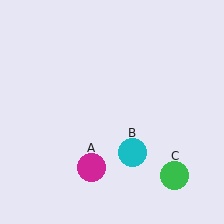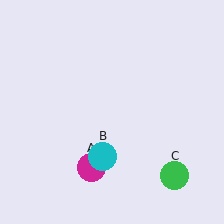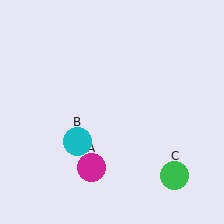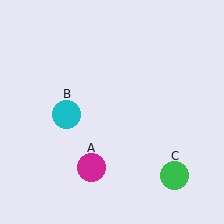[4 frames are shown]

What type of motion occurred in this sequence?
The cyan circle (object B) rotated clockwise around the center of the scene.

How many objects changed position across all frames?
1 object changed position: cyan circle (object B).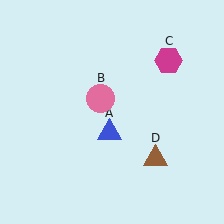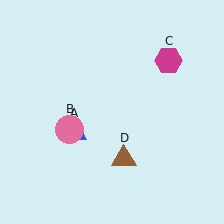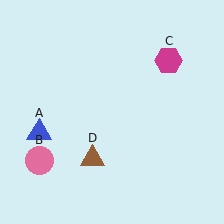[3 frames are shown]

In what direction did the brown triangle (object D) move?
The brown triangle (object D) moved left.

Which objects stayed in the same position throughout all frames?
Magenta hexagon (object C) remained stationary.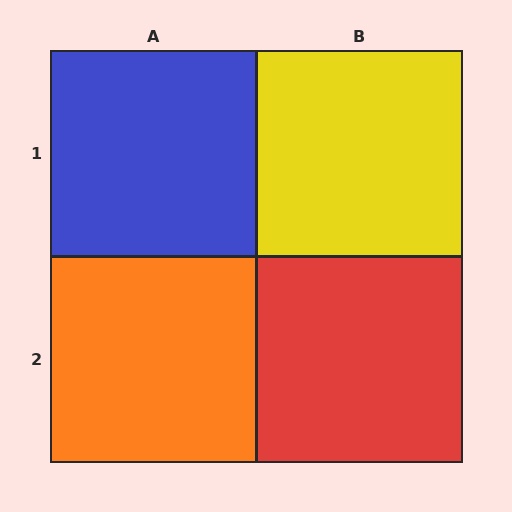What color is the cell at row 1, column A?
Blue.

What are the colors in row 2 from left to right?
Orange, red.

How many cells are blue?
1 cell is blue.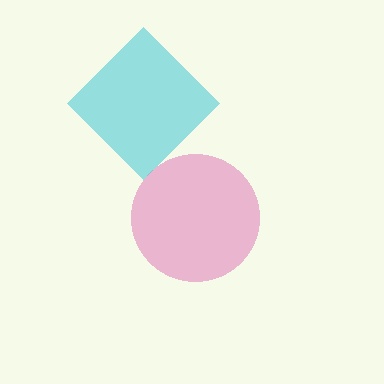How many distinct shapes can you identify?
There are 2 distinct shapes: a pink circle, a cyan diamond.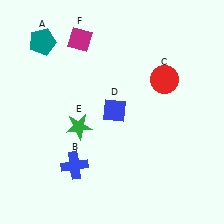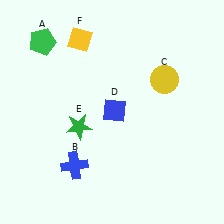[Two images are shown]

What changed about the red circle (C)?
In Image 1, C is red. In Image 2, it changed to yellow.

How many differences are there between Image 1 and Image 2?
There are 3 differences between the two images.